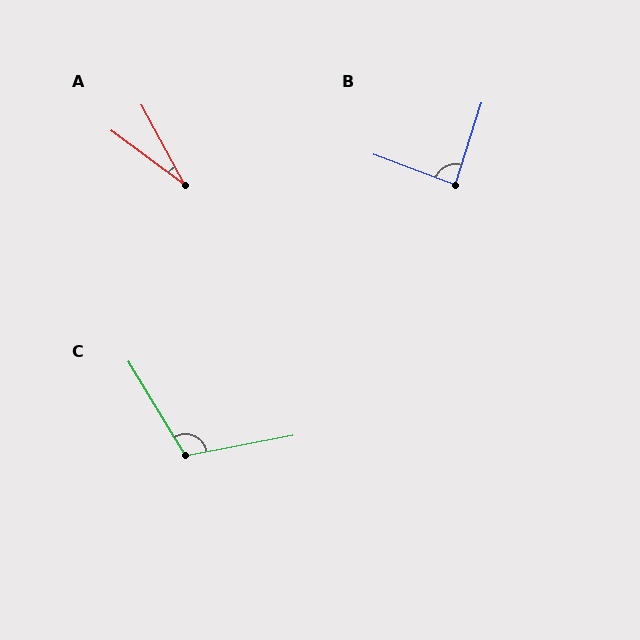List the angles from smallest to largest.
A (25°), B (87°), C (110°).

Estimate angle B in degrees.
Approximately 87 degrees.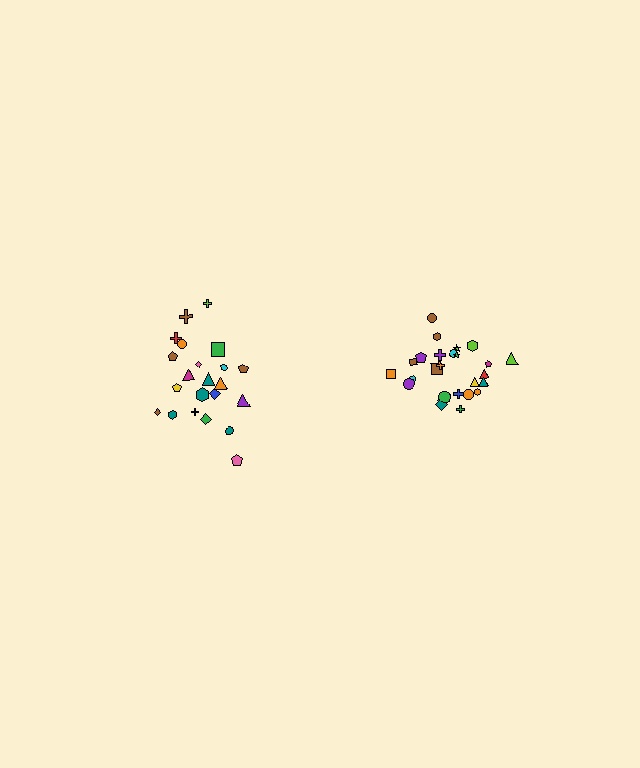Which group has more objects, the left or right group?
The right group.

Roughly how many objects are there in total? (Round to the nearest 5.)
Roughly 45 objects in total.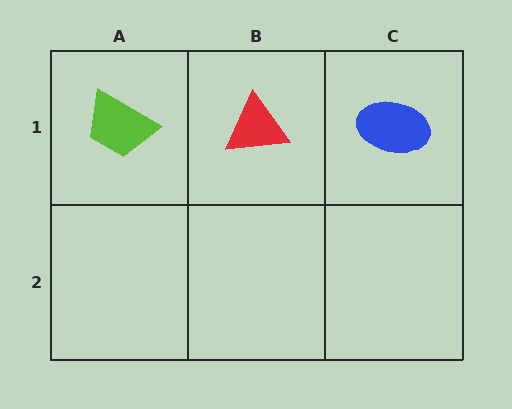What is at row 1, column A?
A lime trapezoid.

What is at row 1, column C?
A blue ellipse.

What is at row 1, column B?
A red triangle.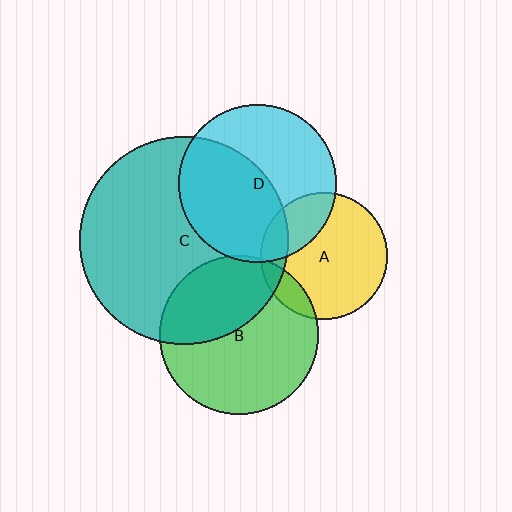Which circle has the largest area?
Circle C (teal).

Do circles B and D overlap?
Yes.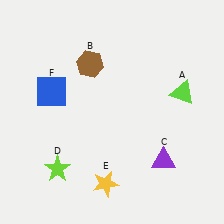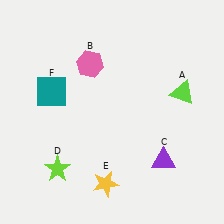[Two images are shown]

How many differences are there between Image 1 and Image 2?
There are 2 differences between the two images.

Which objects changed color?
B changed from brown to pink. F changed from blue to teal.